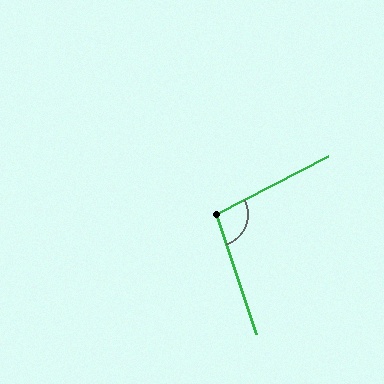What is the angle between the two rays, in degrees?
Approximately 99 degrees.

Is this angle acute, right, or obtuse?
It is obtuse.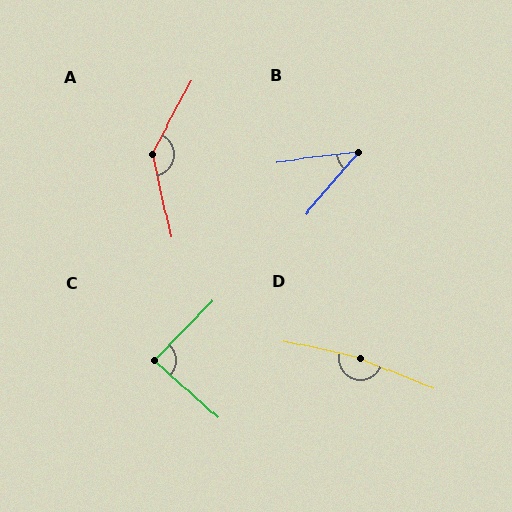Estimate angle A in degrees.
Approximately 139 degrees.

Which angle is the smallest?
B, at approximately 43 degrees.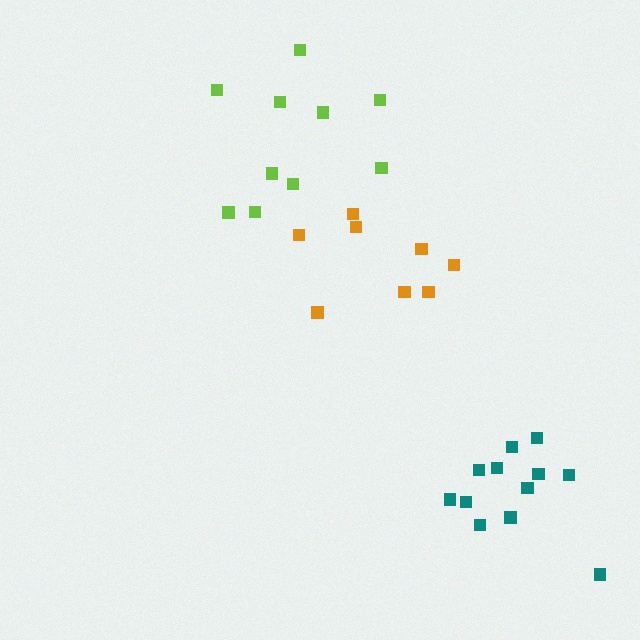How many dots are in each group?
Group 1: 8 dots, Group 2: 12 dots, Group 3: 10 dots (30 total).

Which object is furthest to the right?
The teal cluster is rightmost.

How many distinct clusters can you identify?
There are 3 distinct clusters.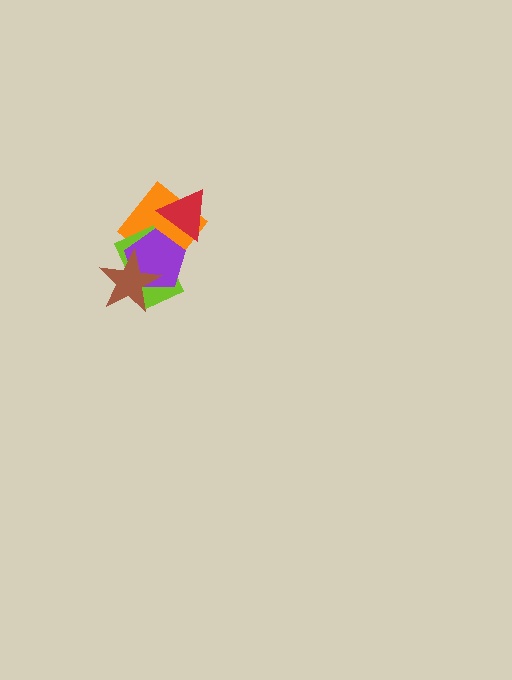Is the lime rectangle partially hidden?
Yes, it is partially covered by another shape.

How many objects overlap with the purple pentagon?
4 objects overlap with the purple pentagon.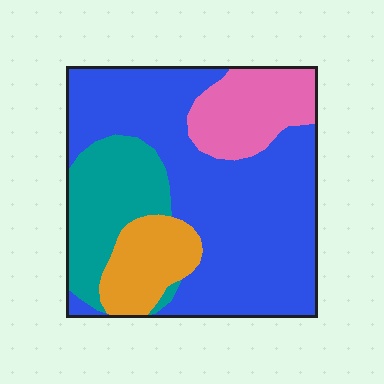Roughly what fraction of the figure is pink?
Pink covers roughly 15% of the figure.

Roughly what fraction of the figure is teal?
Teal takes up about one sixth (1/6) of the figure.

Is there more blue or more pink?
Blue.